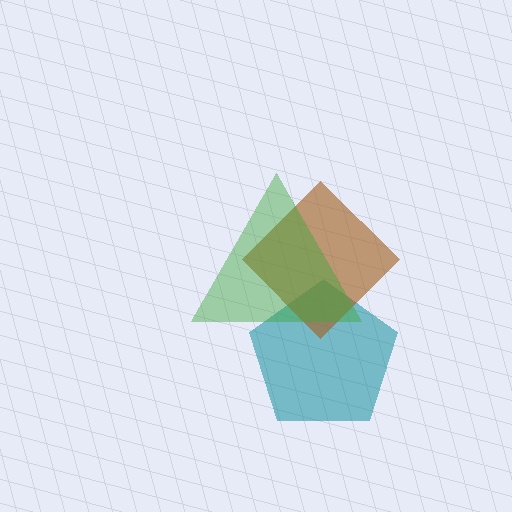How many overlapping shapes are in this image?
There are 3 overlapping shapes in the image.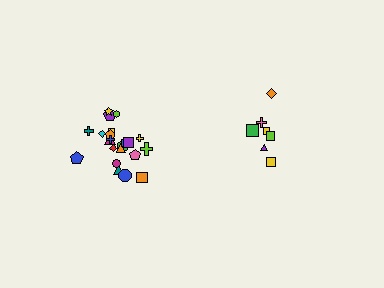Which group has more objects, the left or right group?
The left group.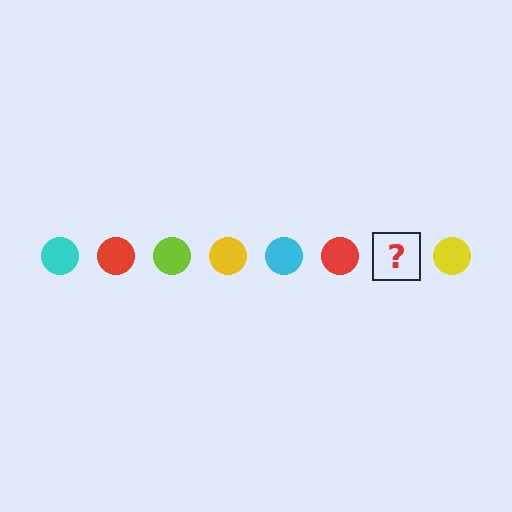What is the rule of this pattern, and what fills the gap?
The rule is that the pattern cycles through cyan, red, lime, yellow circles. The gap should be filled with a lime circle.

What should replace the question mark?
The question mark should be replaced with a lime circle.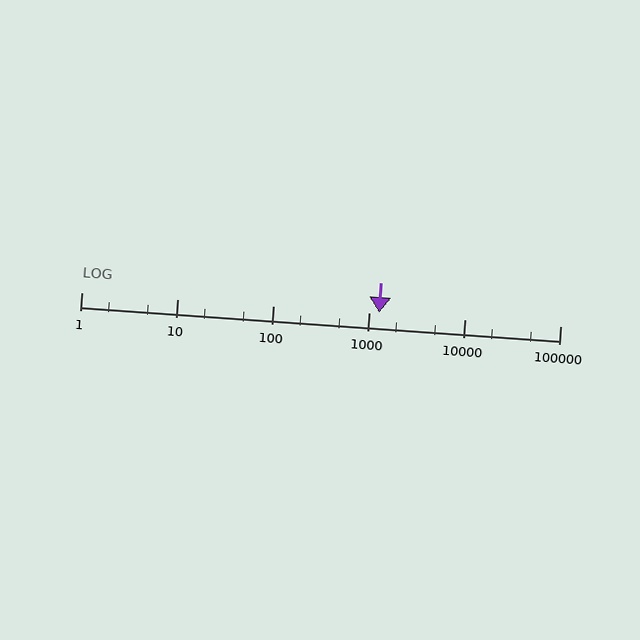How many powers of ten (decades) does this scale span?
The scale spans 5 decades, from 1 to 100000.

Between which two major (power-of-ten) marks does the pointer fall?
The pointer is between 1000 and 10000.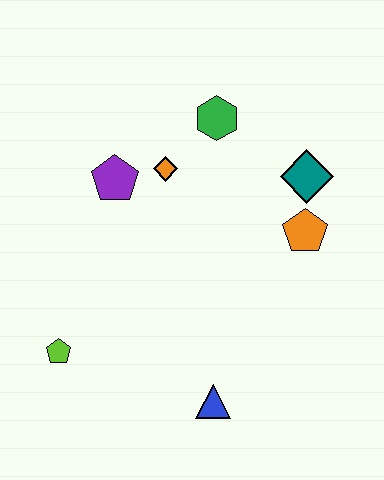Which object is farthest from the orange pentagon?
The lime pentagon is farthest from the orange pentagon.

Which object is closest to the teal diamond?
The orange pentagon is closest to the teal diamond.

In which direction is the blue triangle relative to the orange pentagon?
The blue triangle is below the orange pentagon.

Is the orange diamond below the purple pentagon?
No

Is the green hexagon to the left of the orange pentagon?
Yes